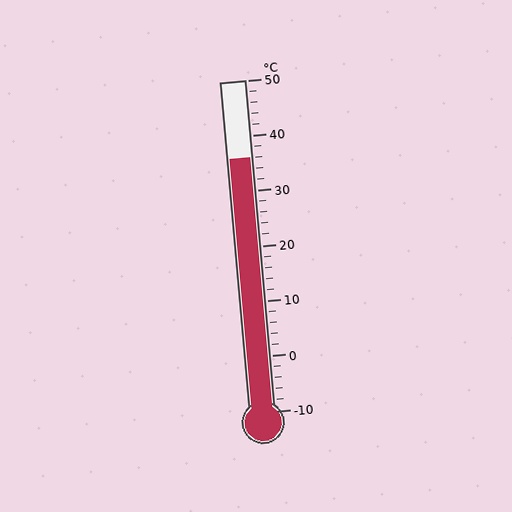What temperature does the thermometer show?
The thermometer shows approximately 36°C.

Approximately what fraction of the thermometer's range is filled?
The thermometer is filled to approximately 75% of its range.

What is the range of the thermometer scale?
The thermometer scale ranges from -10°C to 50°C.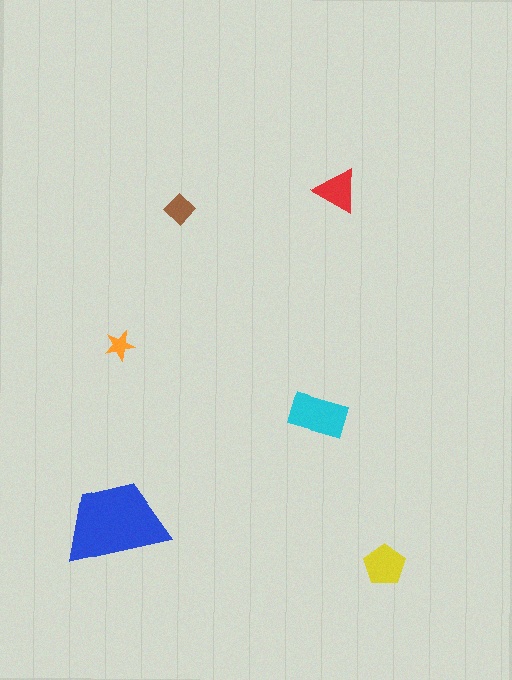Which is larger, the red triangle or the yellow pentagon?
The yellow pentagon.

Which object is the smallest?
The orange star.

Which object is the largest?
The blue trapezoid.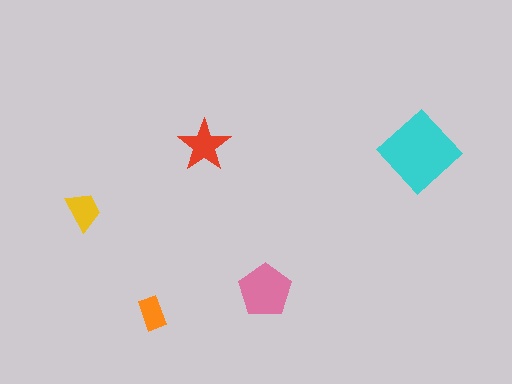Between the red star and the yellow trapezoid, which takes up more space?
The red star.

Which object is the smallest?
The orange rectangle.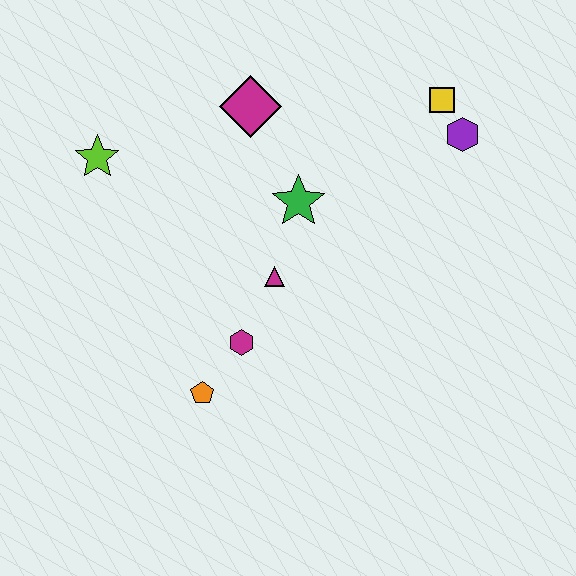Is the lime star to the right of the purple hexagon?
No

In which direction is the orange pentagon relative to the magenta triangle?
The orange pentagon is below the magenta triangle.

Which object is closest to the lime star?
The magenta diamond is closest to the lime star.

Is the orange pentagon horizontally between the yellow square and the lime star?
Yes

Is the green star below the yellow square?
Yes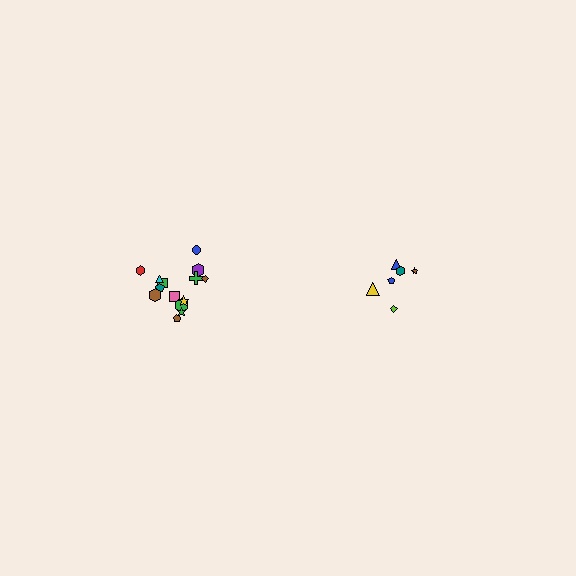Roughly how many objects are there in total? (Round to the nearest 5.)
Roughly 20 objects in total.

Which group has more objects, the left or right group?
The left group.